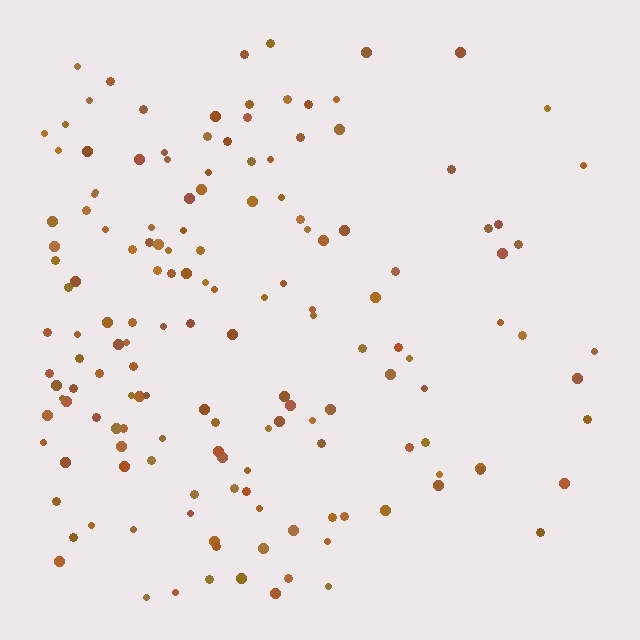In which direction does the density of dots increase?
From right to left, with the left side densest.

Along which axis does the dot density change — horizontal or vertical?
Horizontal.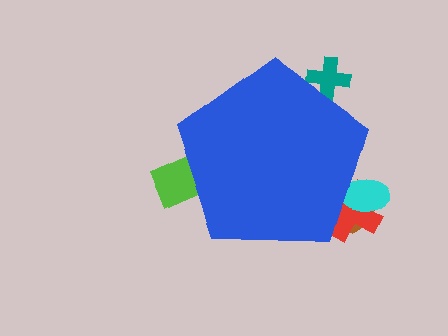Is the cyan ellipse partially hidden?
Yes, the cyan ellipse is partially hidden behind the blue pentagon.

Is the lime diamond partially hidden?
Yes, the lime diamond is partially hidden behind the blue pentagon.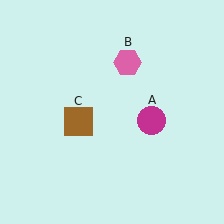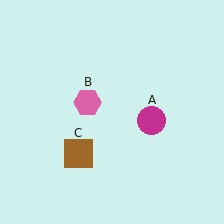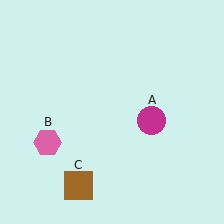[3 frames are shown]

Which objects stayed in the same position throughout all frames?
Magenta circle (object A) remained stationary.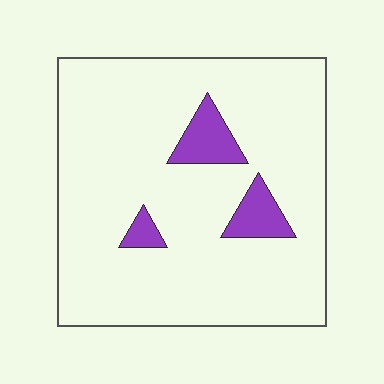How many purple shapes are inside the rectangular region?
3.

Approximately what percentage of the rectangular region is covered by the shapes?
Approximately 10%.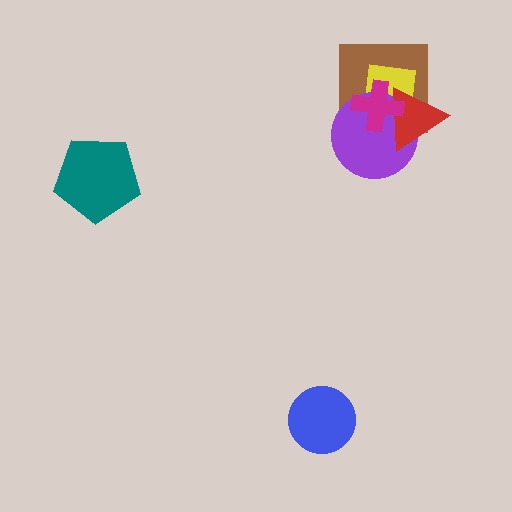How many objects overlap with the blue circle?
0 objects overlap with the blue circle.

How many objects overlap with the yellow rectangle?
4 objects overlap with the yellow rectangle.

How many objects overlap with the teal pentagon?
0 objects overlap with the teal pentagon.